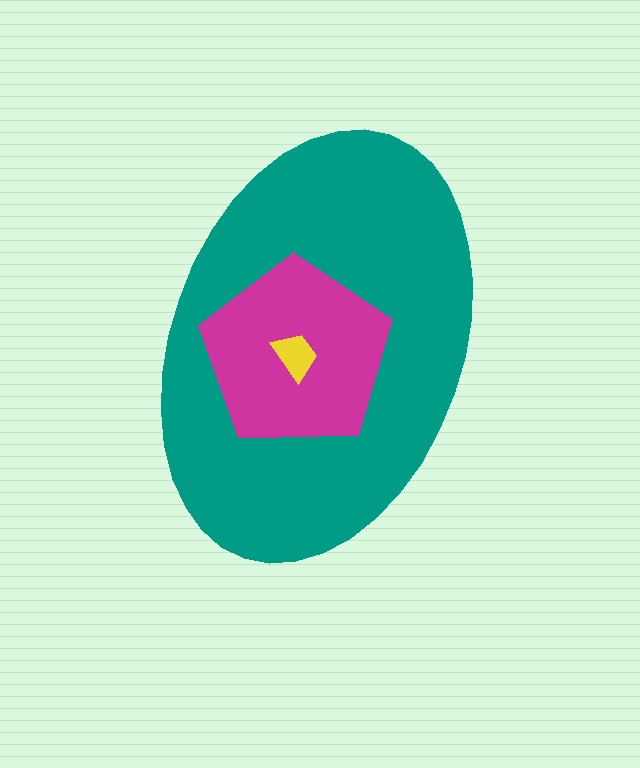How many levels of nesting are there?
3.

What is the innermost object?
The yellow trapezoid.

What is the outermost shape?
The teal ellipse.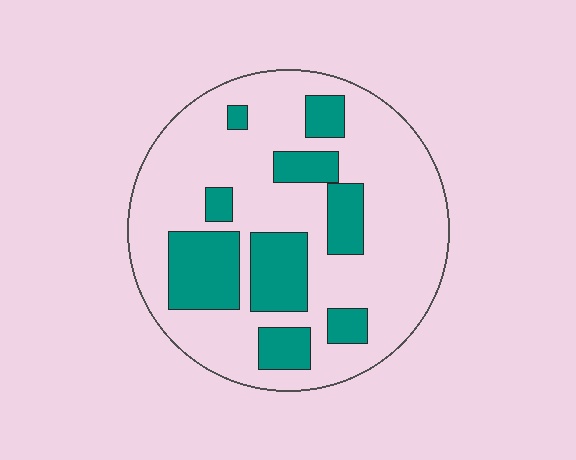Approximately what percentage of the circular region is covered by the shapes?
Approximately 25%.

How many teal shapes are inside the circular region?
9.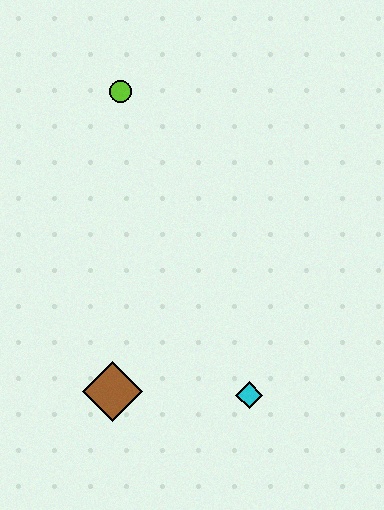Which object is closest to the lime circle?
The brown diamond is closest to the lime circle.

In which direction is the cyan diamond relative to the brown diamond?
The cyan diamond is to the right of the brown diamond.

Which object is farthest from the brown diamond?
The lime circle is farthest from the brown diamond.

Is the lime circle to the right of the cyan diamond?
No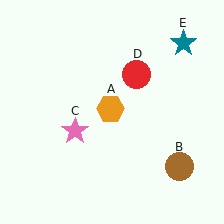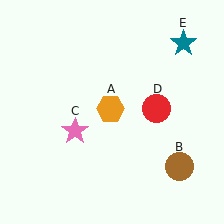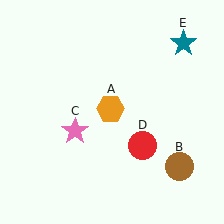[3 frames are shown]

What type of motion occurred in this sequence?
The red circle (object D) rotated clockwise around the center of the scene.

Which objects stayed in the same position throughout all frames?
Orange hexagon (object A) and brown circle (object B) and pink star (object C) and teal star (object E) remained stationary.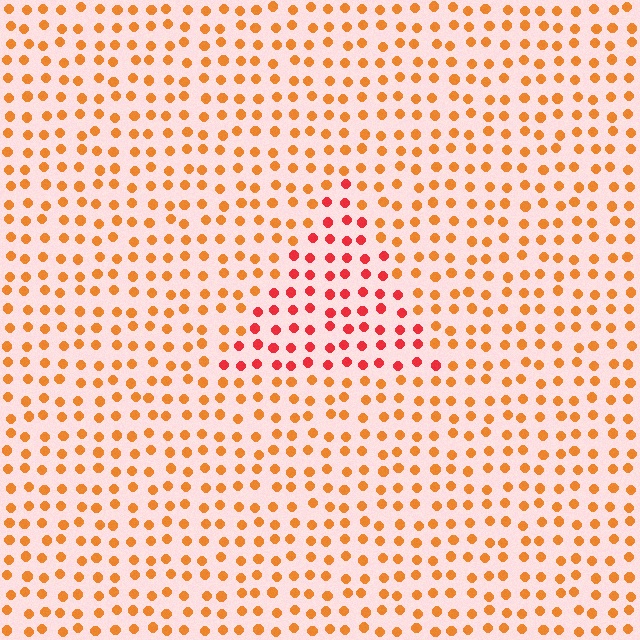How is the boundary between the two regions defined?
The boundary is defined purely by a slight shift in hue (about 32 degrees). Spacing, size, and orientation are identical on both sides.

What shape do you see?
I see a triangle.